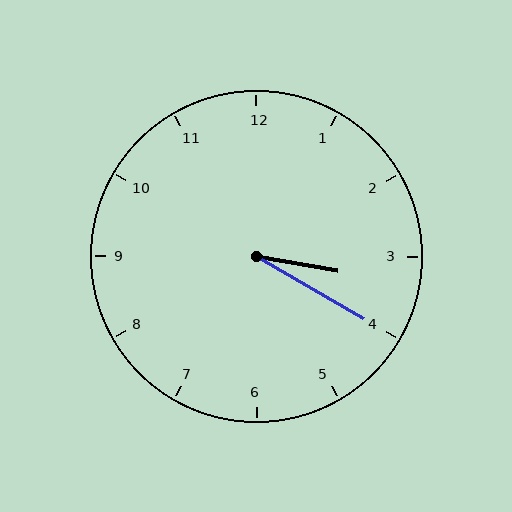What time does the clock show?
3:20.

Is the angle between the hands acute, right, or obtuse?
It is acute.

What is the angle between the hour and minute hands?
Approximately 20 degrees.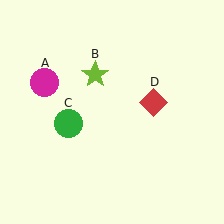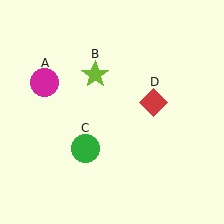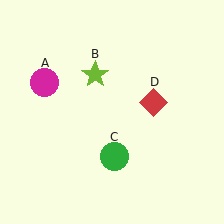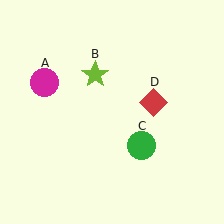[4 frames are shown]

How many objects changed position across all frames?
1 object changed position: green circle (object C).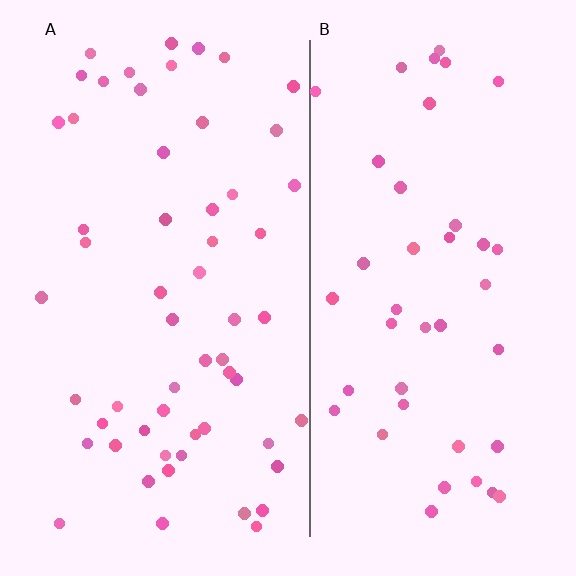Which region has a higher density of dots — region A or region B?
A (the left).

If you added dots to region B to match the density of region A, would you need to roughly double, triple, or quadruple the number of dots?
Approximately double.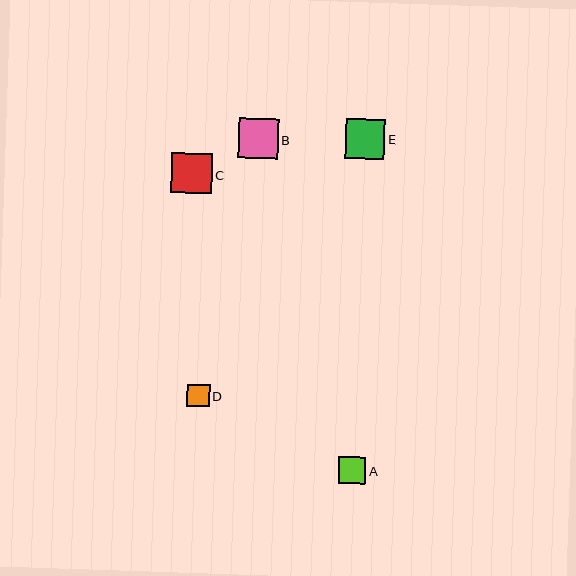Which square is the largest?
Square C is the largest with a size of approximately 40 pixels.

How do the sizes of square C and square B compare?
Square C and square B are approximately the same size.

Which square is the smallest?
Square D is the smallest with a size of approximately 22 pixels.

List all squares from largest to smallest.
From largest to smallest: C, B, E, A, D.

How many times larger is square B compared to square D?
Square B is approximately 1.8 times the size of square D.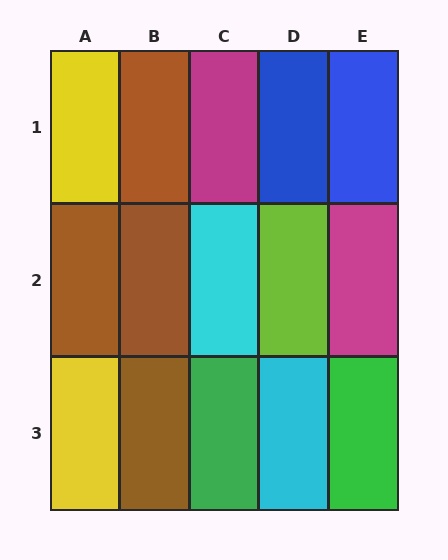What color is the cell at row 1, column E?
Blue.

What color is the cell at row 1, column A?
Yellow.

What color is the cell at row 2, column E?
Magenta.